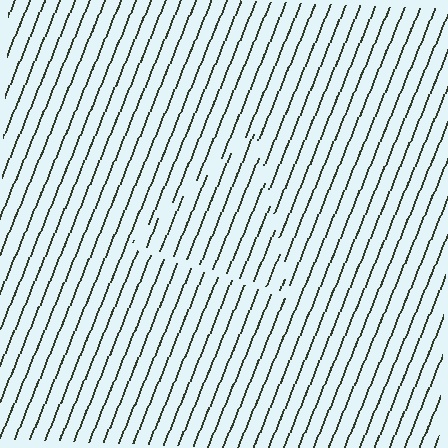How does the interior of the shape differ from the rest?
The interior of the shape contains the same grating, shifted by half a period — the contour is defined by the phase discontinuity where line-ends from the inner and outer gratings abut.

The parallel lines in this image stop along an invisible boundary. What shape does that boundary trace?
An illusory triangle. The interior of the shape contains the same grating, shifted by half a period — the contour is defined by the phase discontinuity where line-ends from the inner and outer gratings abut.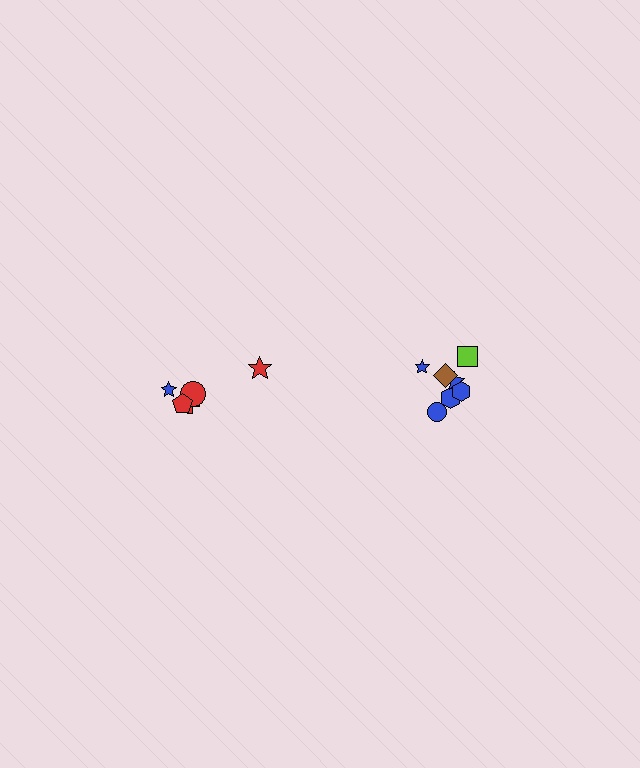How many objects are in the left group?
There are 5 objects.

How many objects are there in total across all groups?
There are 12 objects.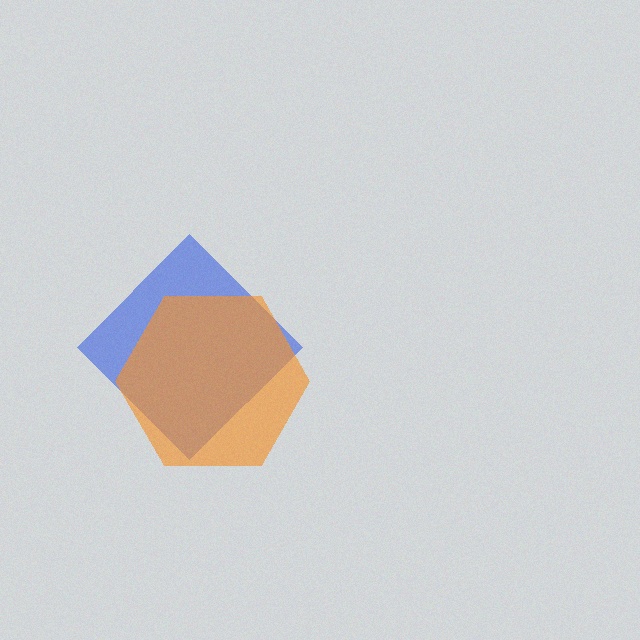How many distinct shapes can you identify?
There are 2 distinct shapes: a blue diamond, an orange hexagon.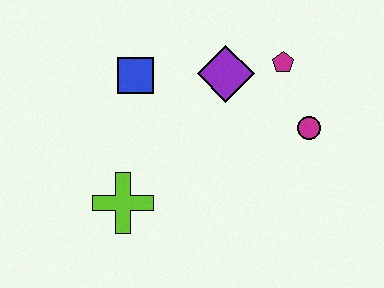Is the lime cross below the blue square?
Yes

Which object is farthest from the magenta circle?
The lime cross is farthest from the magenta circle.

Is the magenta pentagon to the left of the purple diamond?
No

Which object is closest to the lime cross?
The blue square is closest to the lime cross.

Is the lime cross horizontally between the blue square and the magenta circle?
No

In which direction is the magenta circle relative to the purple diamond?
The magenta circle is to the right of the purple diamond.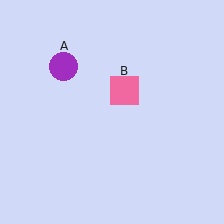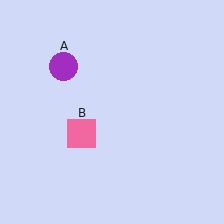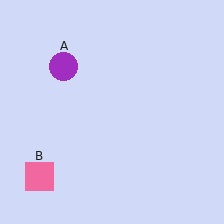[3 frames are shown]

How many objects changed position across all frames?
1 object changed position: pink square (object B).